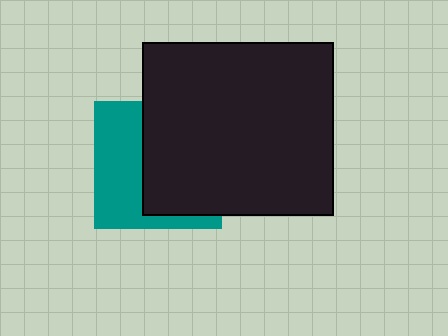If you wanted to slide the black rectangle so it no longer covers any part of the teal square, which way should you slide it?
Slide it right — that is the most direct way to separate the two shapes.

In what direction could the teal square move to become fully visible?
The teal square could move left. That would shift it out from behind the black rectangle entirely.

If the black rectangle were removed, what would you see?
You would see the complete teal square.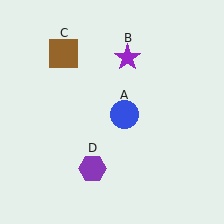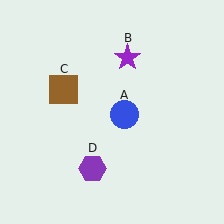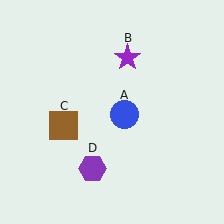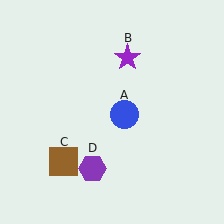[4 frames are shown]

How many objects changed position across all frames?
1 object changed position: brown square (object C).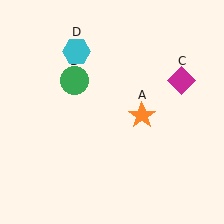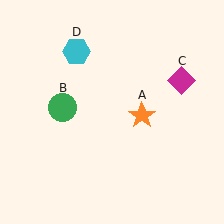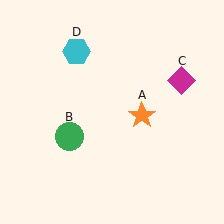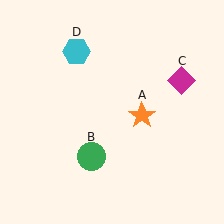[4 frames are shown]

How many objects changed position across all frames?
1 object changed position: green circle (object B).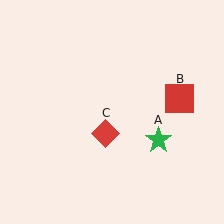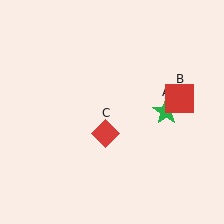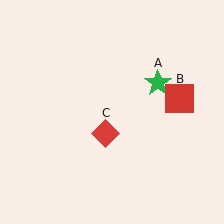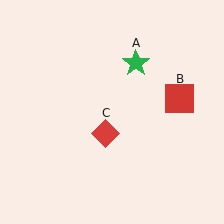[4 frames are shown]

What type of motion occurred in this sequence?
The green star (object A) rotated counterclockwise around the center of the scene.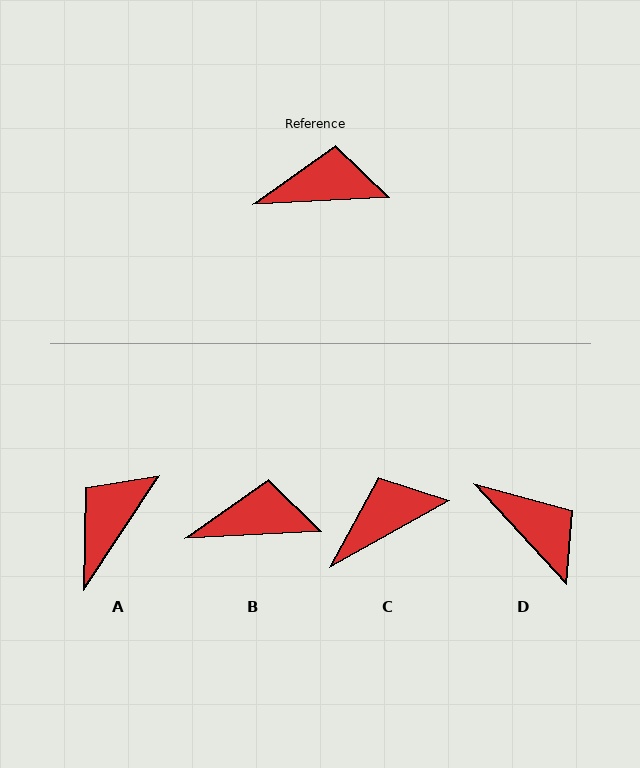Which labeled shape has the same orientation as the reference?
B.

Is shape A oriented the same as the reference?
No, it is off by about 54 degrees.